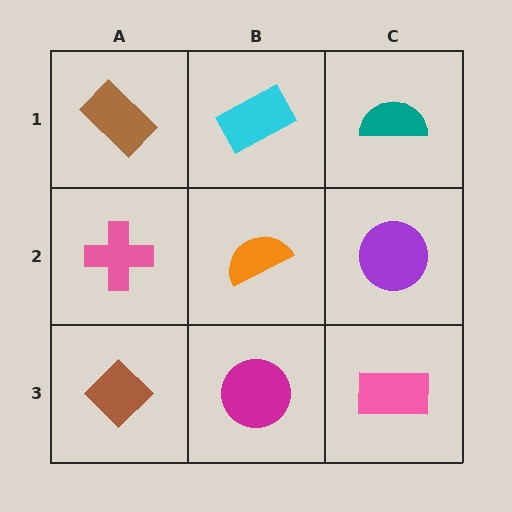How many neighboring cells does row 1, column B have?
3.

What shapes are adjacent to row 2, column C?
A teal semicircle (row 1, column C), a pink rectangle (row 3, column C), an orange semicircle (row 2, column B).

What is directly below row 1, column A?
A pink cross.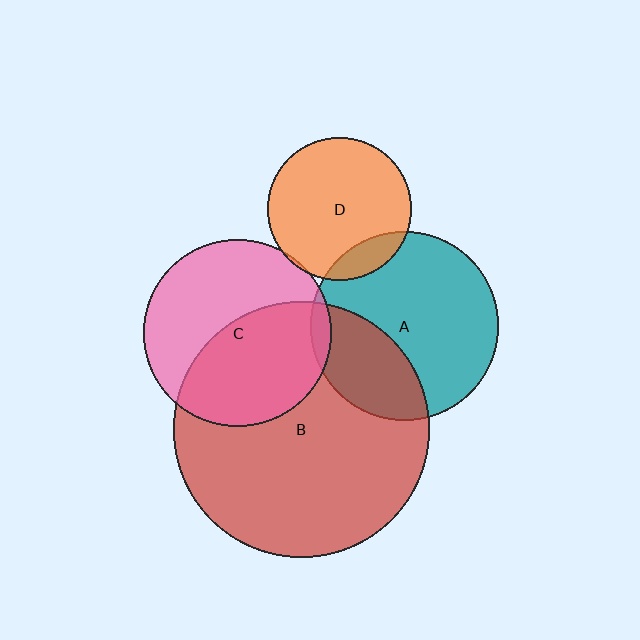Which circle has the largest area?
Circle B (red).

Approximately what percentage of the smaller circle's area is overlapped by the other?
Approximately 30%.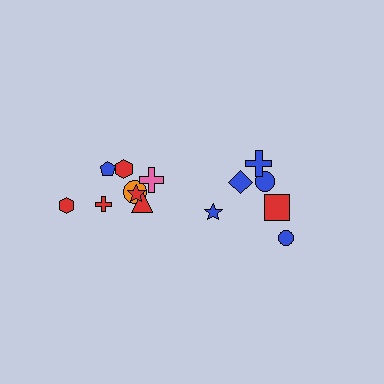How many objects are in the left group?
There are 8 objects.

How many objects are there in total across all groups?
There are 14 objects.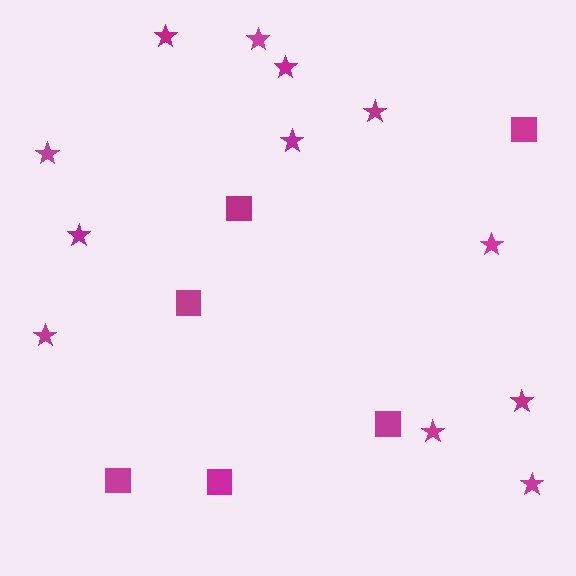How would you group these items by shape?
There are 2 groups: one group of stars (12) and one group of squares (6).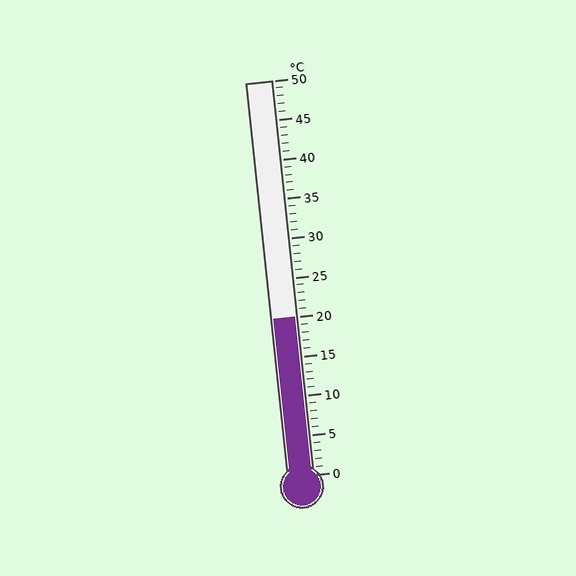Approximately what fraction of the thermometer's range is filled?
The thermometer is filled to approximately 40% of its range.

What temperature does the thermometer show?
The thermometer shows approximately 20°C.